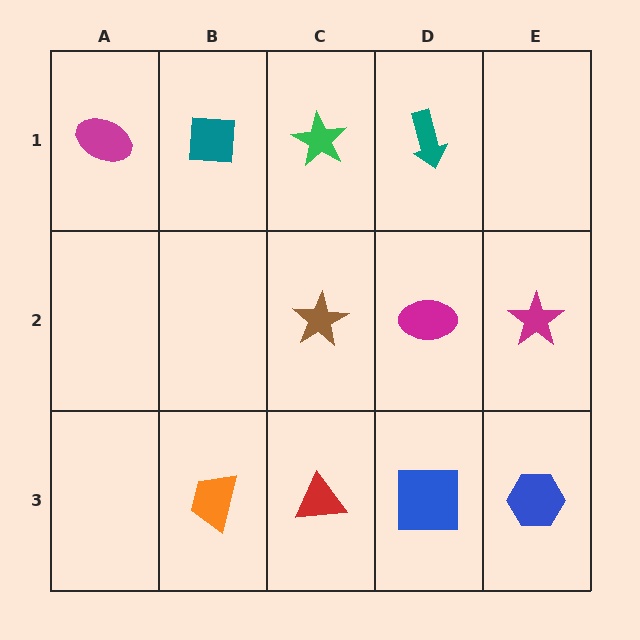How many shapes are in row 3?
4 shapes.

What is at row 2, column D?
A magenta ellipse.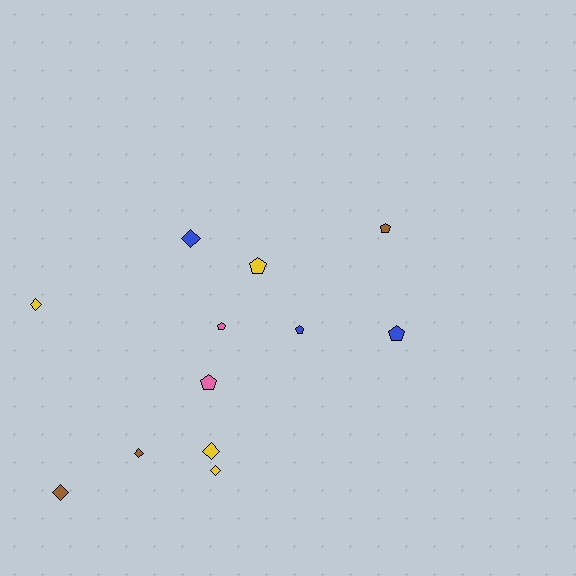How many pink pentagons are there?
There are 2 pink pentagons.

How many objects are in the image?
There are 12 objects.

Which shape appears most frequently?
Pentagon, with 6 objects.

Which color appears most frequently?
Yellow, with 4 objects.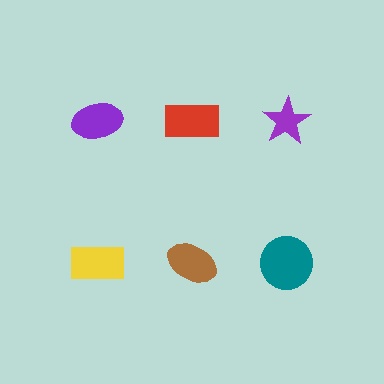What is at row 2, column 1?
A yellow rectangle.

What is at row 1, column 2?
A red rectangle.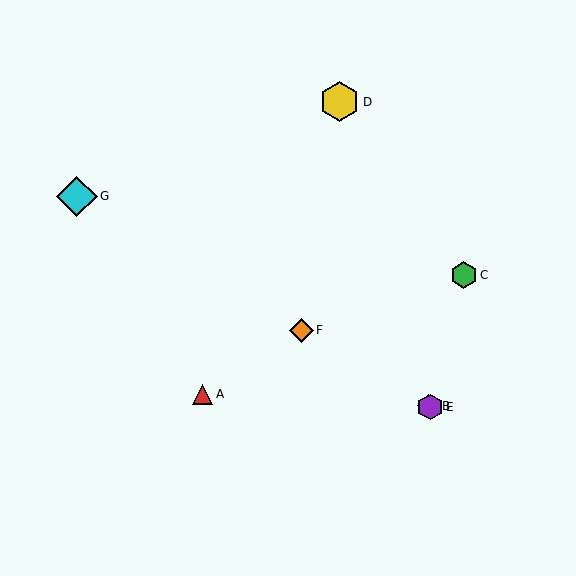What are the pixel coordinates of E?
Object E is at (430, 407).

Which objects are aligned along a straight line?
Objects B, E, F, G are aligned along a straight line.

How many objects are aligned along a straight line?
4 objects (B, E, F, G) are aligned along a straight line.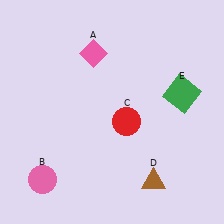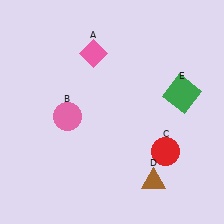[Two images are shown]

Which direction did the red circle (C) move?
The red circle (C) moved right.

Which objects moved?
The objects that moved are: the pink circle (B), the red circle (C).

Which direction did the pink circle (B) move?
The pink circle (B) moved up.